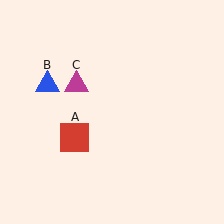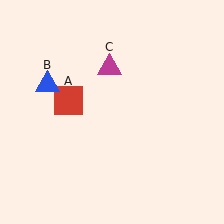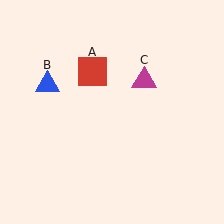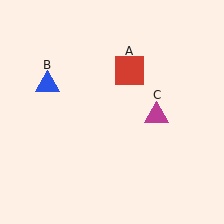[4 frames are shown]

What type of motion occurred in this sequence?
The red square (object A), magenta triangle (object C) rotated clockwise around the center of the scene.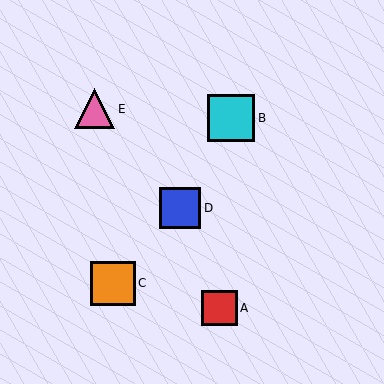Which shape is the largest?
The cyan square (labeled B) is the largest.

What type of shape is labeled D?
Shape D is a blue square.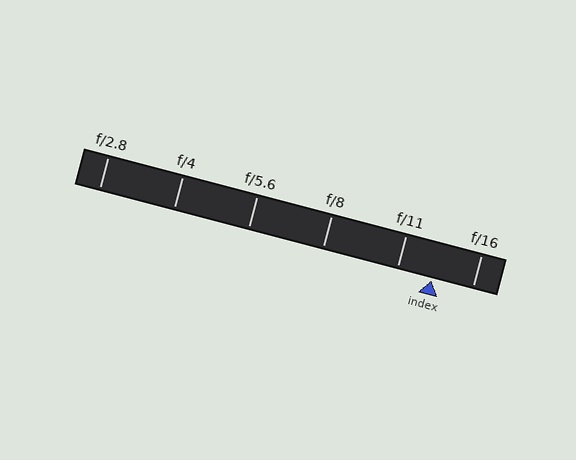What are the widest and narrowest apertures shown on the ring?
The widest aperture shown is f/2.8 and the narrowest is f/16.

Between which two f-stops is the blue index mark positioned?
The index mark is between f/11 and f/16.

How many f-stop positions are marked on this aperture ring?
There are 6 f-stop positions marked.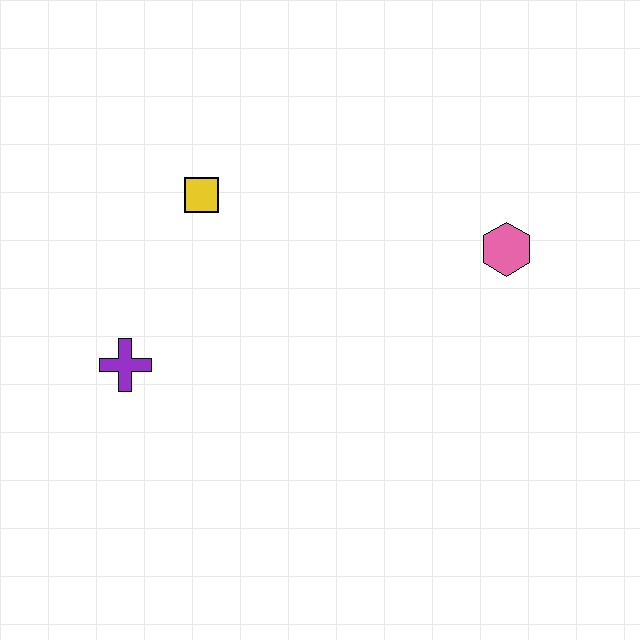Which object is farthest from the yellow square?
The pink hexagon is farthest from the yellow square.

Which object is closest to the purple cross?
The yellow square is closest to the purple cross.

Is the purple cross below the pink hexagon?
Yes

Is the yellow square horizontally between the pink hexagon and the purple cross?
Yes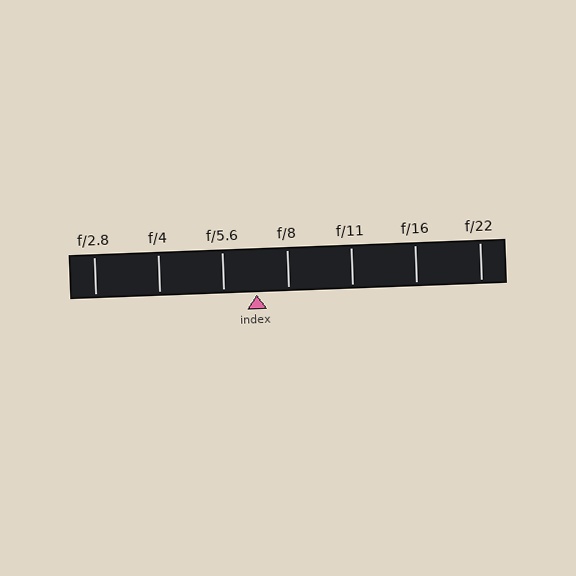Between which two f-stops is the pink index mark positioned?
The index mark is between f/5.6 and f/8.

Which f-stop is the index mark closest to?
The index mark is closest to f/8.